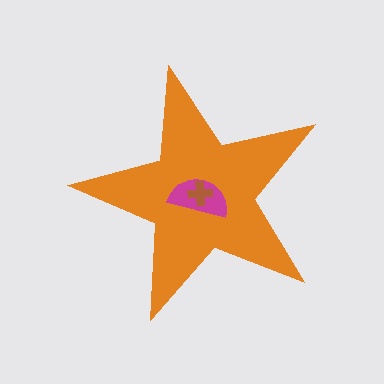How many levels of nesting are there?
3.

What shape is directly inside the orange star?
The magenta semicircle.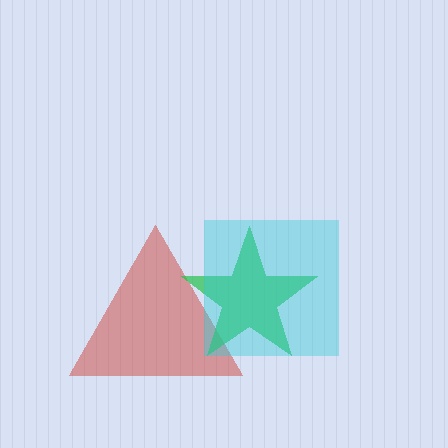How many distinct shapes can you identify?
There are 3 distinct shapes: a red triangle, a green star, a cyan square.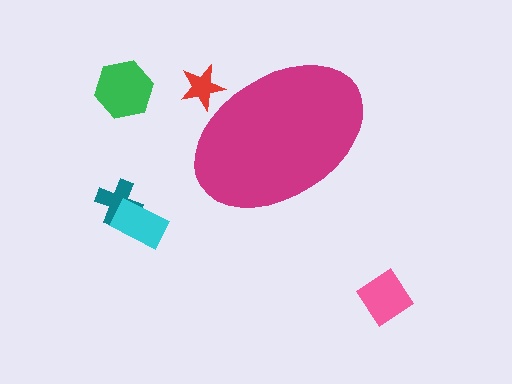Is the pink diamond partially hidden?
No, the pink diamond is fully visible.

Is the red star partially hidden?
Yes, the red star is partially hidden behind the magenta ellipse.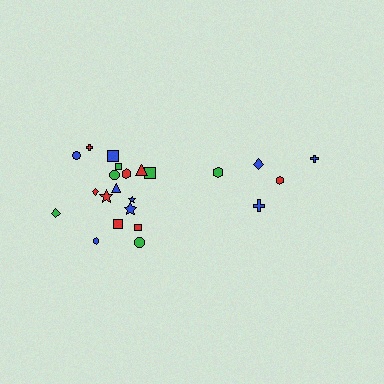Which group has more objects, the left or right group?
The left group.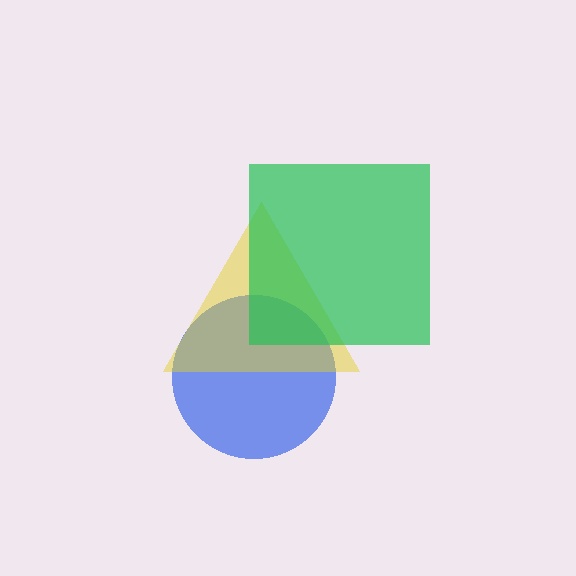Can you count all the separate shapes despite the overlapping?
Yes, there are 3 separate shapes.